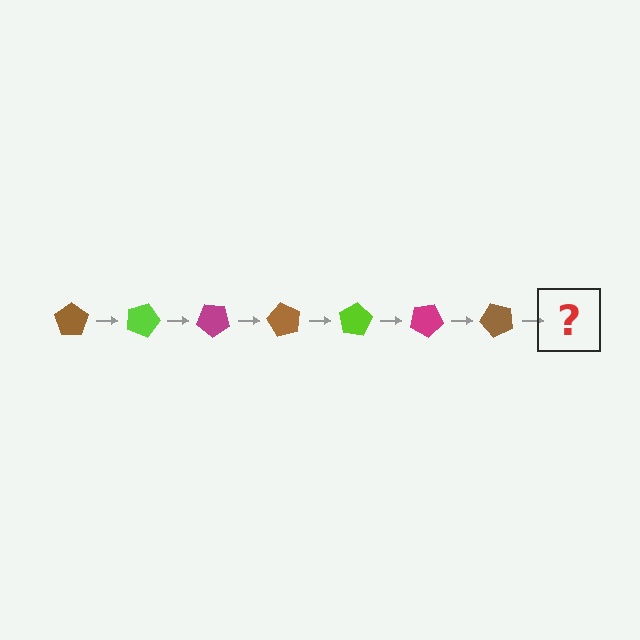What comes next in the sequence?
The next element should be a lime pentagon, rotated 140 degrees from the start.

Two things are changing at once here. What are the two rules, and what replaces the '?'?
The two rules are that it rotates 20 degrees each step and the color cycles through brown, lime, and magenta. The '?' should be a lime pentagon, rotated 140 degrees from the start.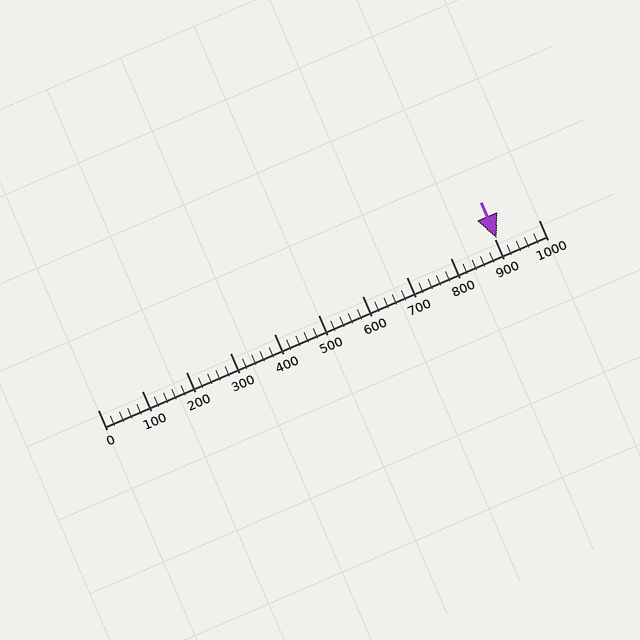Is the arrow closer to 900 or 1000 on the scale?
The arrow is closer to 900.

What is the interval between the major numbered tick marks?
The major tick marks are spaced 100 units apart.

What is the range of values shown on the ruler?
The ruler shows values from 0 to 1000.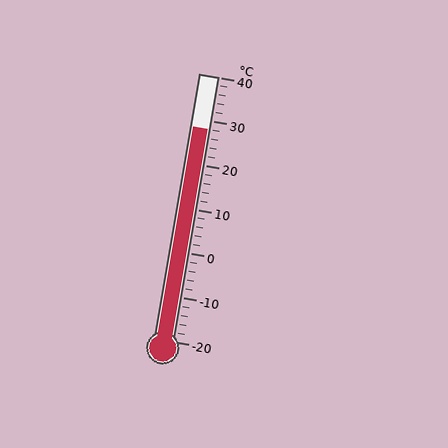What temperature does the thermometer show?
The thermometer shows approximately 28°C.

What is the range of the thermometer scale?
The thermometer scale ranges from -20°C to 40°C.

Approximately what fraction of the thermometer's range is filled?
The thermometer is filled to approximately 80% of its range.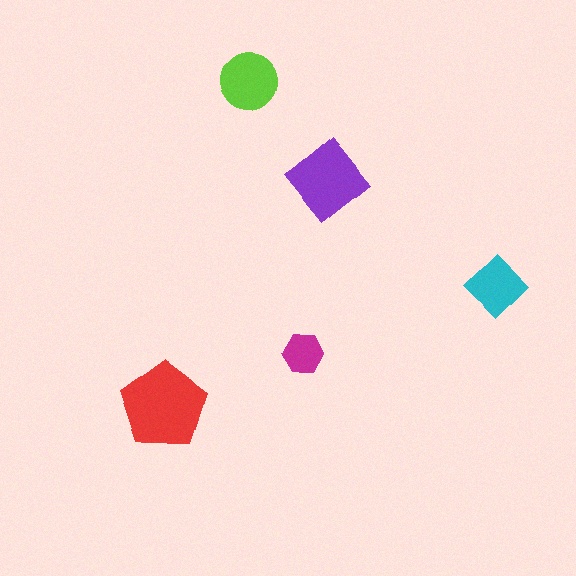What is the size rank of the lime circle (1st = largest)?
3rd.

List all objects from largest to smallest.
The red pentagon, the purple diamond, the lime circle, the cyan diamond, the magenta hexagon.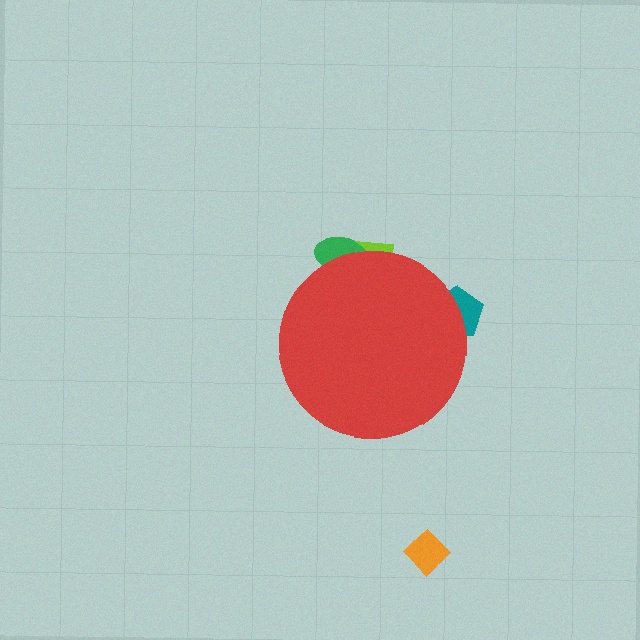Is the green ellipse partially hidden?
Yes, the green ellipse is partially hidden behind the red circle.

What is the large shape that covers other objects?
A red circle.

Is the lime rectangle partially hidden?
Yes, the lime rectangle is partially hidden behind the red circle.